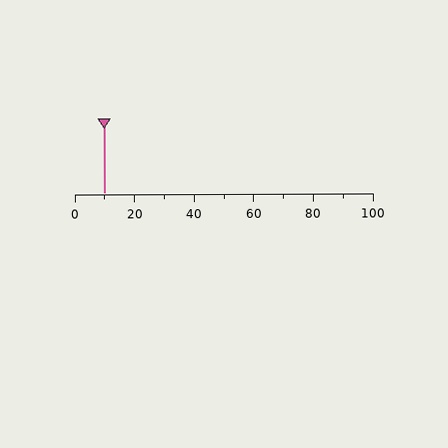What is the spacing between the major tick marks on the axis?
The major ticks are spaced 20 apart.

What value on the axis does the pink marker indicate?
The marker indicates approximately 10.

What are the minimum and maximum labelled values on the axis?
The axis runs from 0 to 100.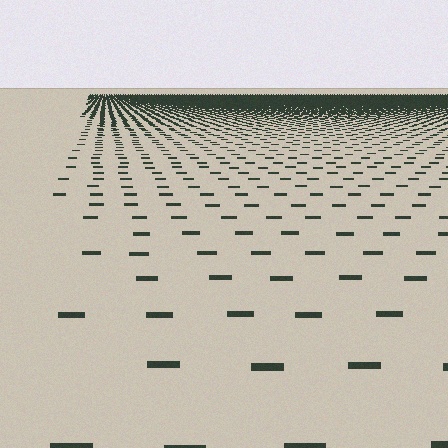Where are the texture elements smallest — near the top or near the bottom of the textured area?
Near the top.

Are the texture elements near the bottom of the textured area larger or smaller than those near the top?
Larger. Near the bottom, elements are closer to the viewer and appear at a bigger on-screen size.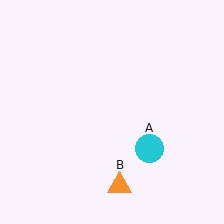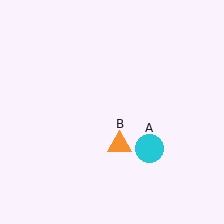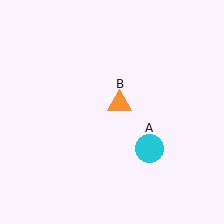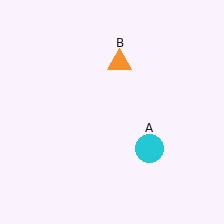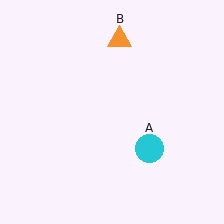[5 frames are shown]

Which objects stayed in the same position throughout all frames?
Cyan circle (object A) remained stationary.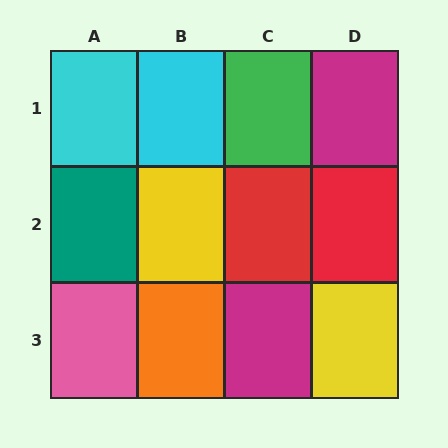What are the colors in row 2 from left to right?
Teal, yellow, red, red.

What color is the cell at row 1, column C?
Green.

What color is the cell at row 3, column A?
Pink.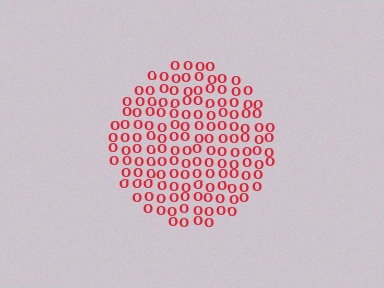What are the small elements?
The small elements are letter O's.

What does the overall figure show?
The overall figure shows a circle.